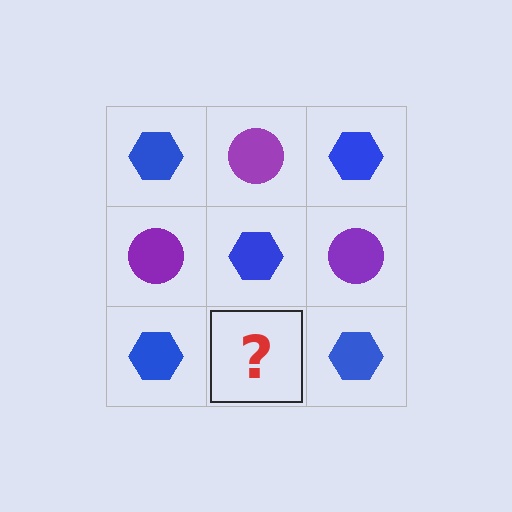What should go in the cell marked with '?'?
The missing cell should contain a purple circle.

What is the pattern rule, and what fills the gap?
The rule is that it alternates blue hexagon and purple circle in a checkerboard pattern. The gap should be filled with a purple circle.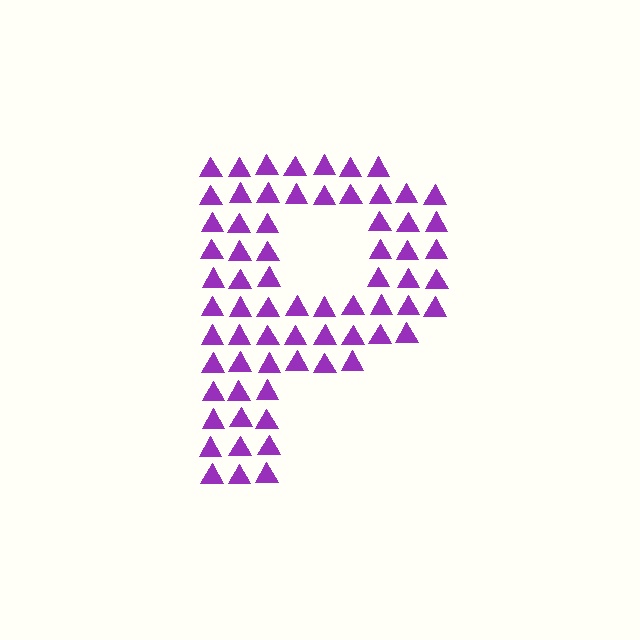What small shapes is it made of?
It is made of small triangles.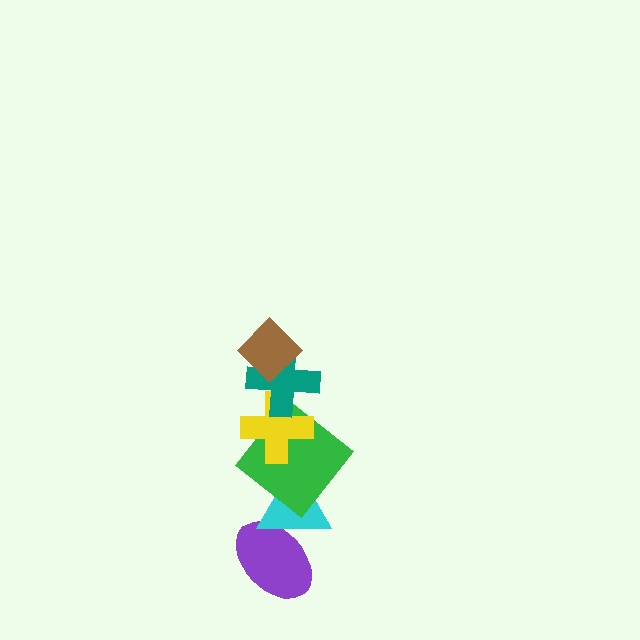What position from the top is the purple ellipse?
The purple ellipse is 6th from the top.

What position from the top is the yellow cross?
The yellow cross is 3rd from the top.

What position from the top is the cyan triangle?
The cyan triangle is 5th from the top.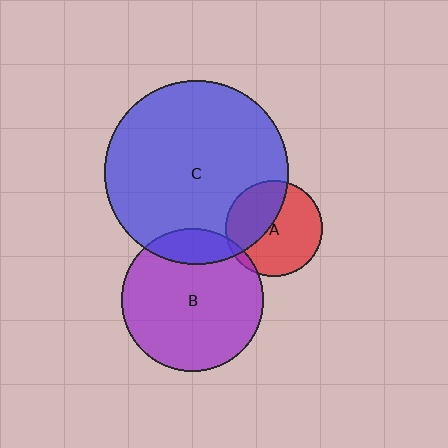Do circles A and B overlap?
Yes.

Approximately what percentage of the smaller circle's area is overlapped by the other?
Approximately 5%.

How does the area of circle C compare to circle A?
Approximately 3.7 times.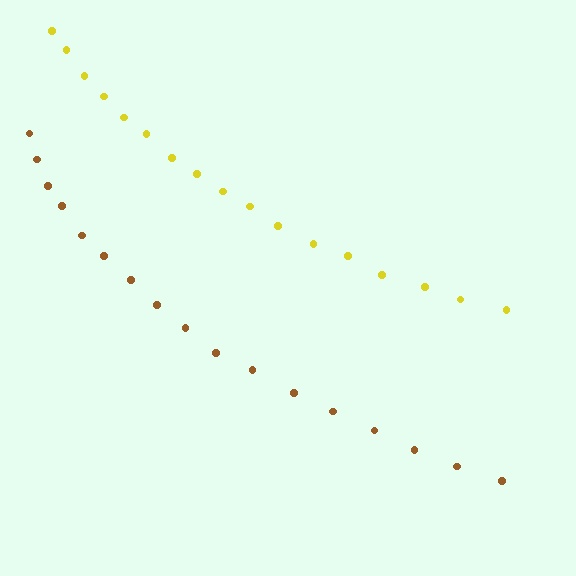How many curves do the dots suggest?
There are 2 distinct paths.